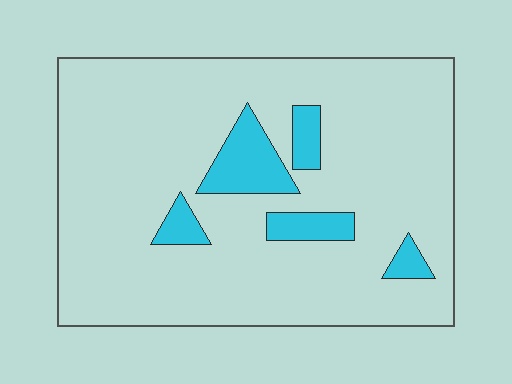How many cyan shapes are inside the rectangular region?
5.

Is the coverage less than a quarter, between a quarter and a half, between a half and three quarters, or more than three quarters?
Less than a quarter.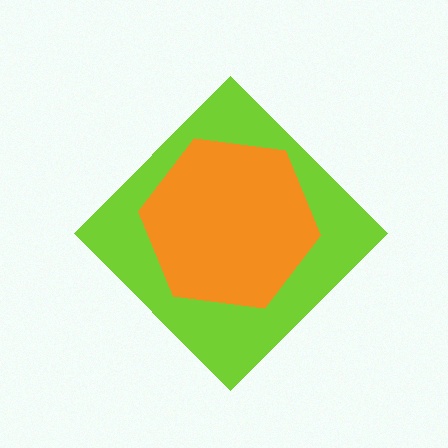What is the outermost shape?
The lime diamond.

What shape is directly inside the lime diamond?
The orange hexagon.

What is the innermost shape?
The orange hexagon.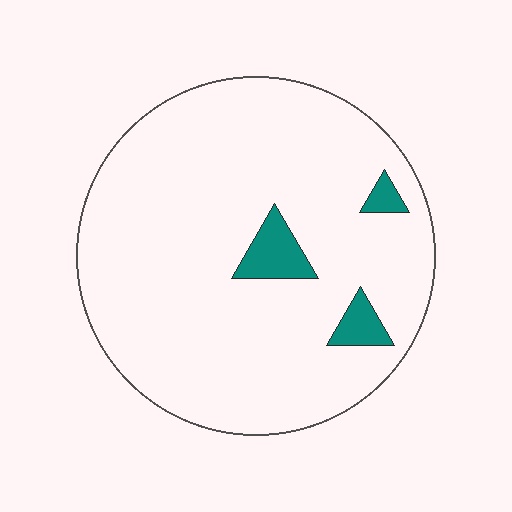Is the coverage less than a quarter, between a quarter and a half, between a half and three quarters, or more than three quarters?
Less than a quarter.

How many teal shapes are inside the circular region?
3.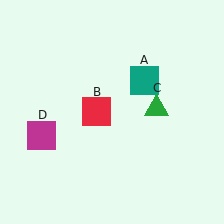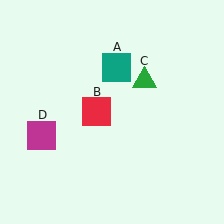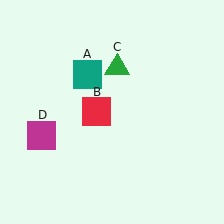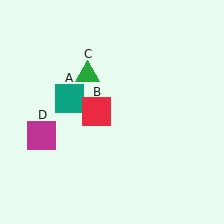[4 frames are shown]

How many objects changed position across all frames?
2 objects changed position: teal square (object A), green triangle (object C).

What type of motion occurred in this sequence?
The teal square (object A), green triangle (object C) rotated counterclockwise around the center of the scene.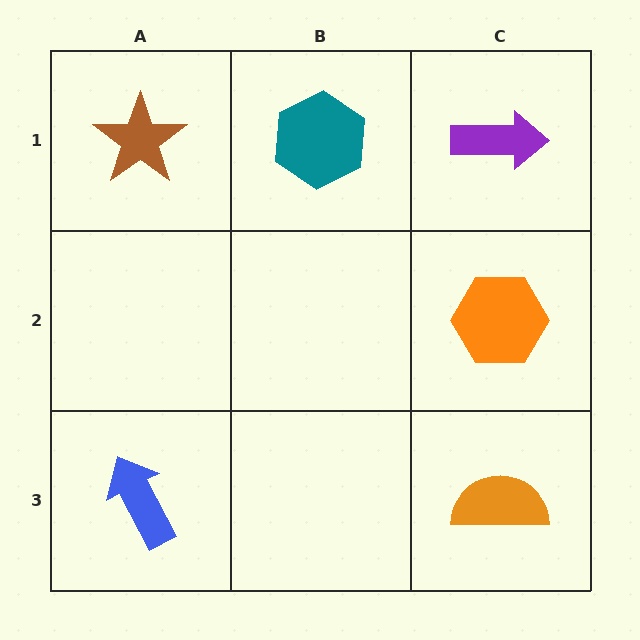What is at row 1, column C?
A purple arrow.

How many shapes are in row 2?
1 shape.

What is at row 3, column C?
An orange semicircle.